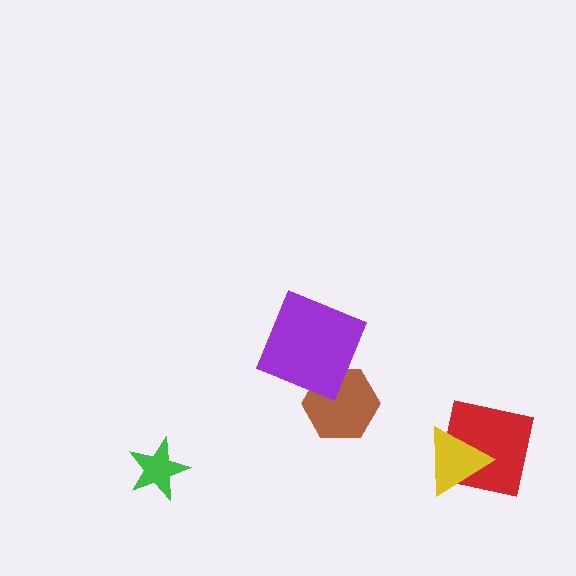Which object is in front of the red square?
The yellow triangle is in front of the red square.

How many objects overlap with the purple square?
1 object overlaps with the purple square.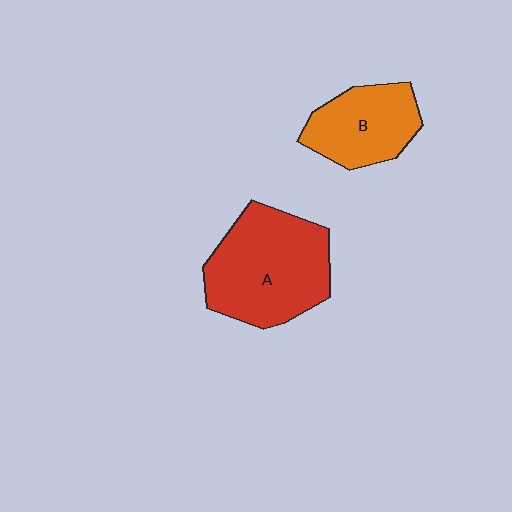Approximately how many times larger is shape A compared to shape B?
Approximately 1.6 times.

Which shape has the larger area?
Shape A (red).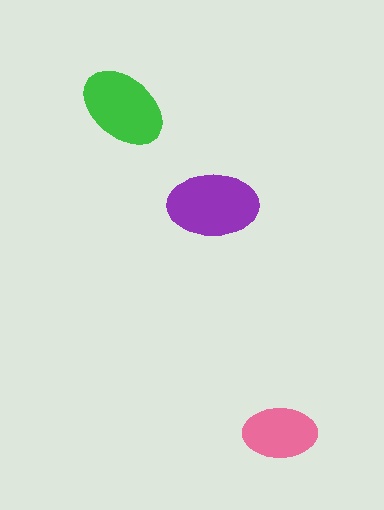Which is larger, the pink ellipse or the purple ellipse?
The purple one.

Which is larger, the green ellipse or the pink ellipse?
The green one.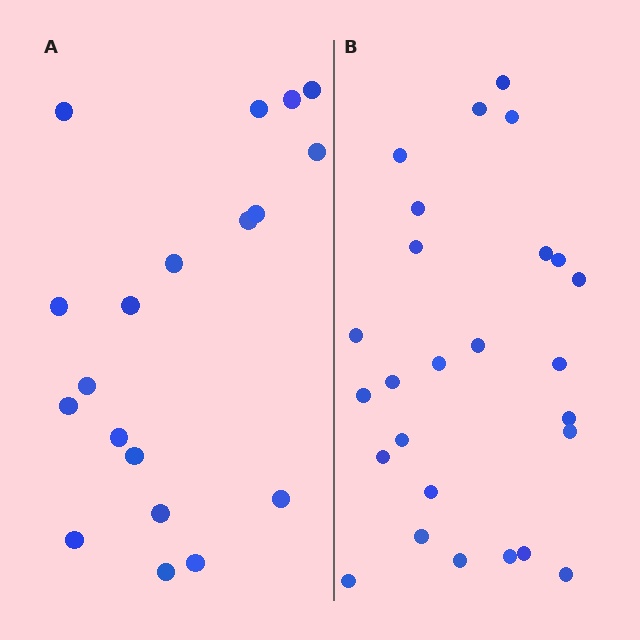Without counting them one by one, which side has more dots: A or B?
Region B (the right region) has more dots.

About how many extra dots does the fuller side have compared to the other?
Region B has roughly 8 or so more dots than region A.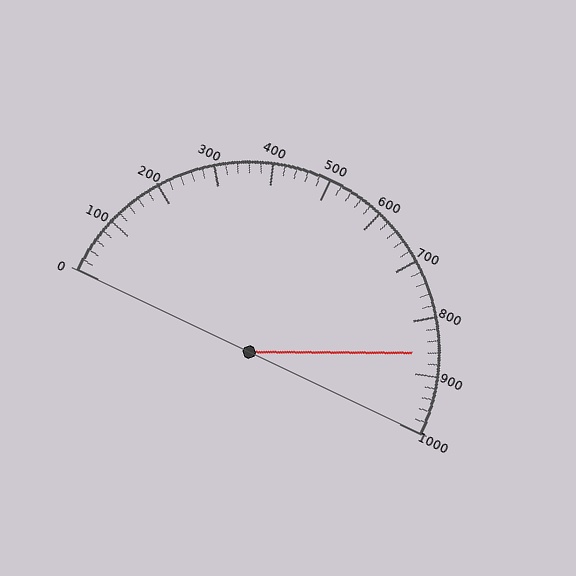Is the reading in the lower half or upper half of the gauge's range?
The reading is in the upper half of the range (0 to 1000).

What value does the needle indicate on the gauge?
The needle indicates approximately 860.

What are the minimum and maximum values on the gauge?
The gauge ranges from 0 to 1000.